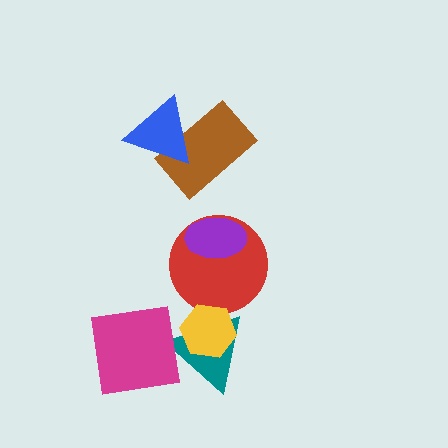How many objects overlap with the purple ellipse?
1 object overlaps with the purple ellipse.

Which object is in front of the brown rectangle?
The blue triangle is in front of the brown rectangle.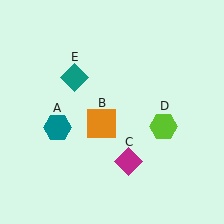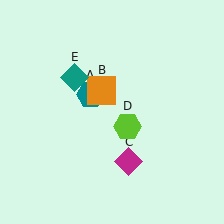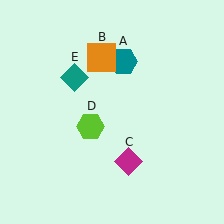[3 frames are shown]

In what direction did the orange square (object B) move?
The orange square (object B) moved up.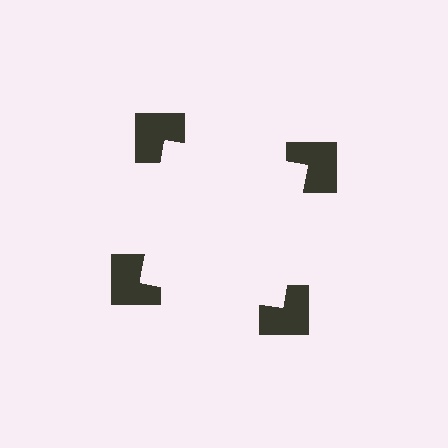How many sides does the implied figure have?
4 sides.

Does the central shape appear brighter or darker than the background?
It typically appears slightly brighter than the background, even though no actual brightness change is drawn.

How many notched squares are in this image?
There are 4 — one at each vertex of the illusory square.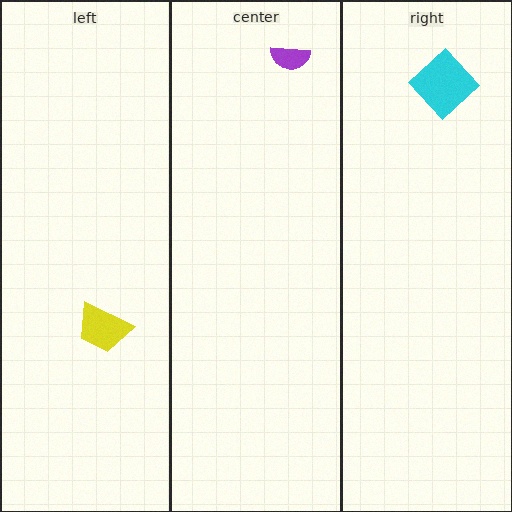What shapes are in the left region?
The yellow trapezoid.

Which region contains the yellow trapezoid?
The left region.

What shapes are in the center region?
The purple semicircle.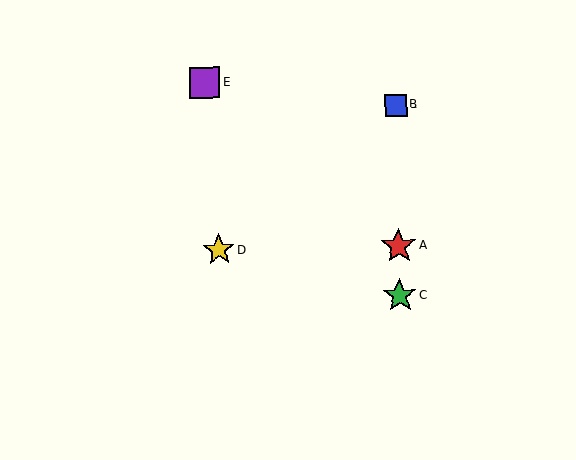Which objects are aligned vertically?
Objects A, B, C are aligned vertically.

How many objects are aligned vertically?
3 objects (A, B, C) are aligned vertically.